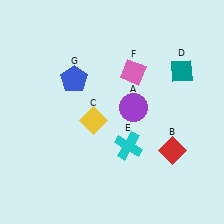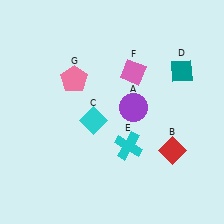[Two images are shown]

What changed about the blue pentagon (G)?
In Image 1, G is blue. In Image 2, it changed to pink.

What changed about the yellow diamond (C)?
In Image 1, C is yellow. In Image 2, it changed to cyan.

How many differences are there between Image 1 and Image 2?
There are 2 differences between the two images.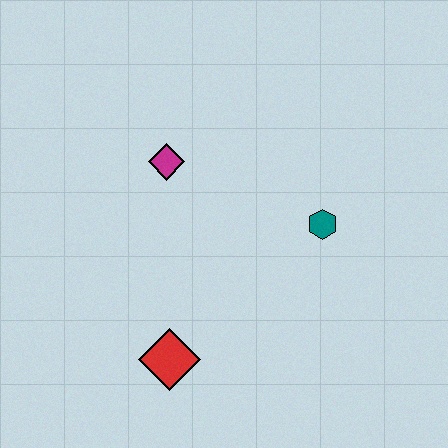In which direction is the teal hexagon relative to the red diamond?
The teal hexagon is to the right of the red diamond.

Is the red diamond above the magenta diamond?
No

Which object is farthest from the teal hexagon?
The red diamond is farthest from the teal hexagon.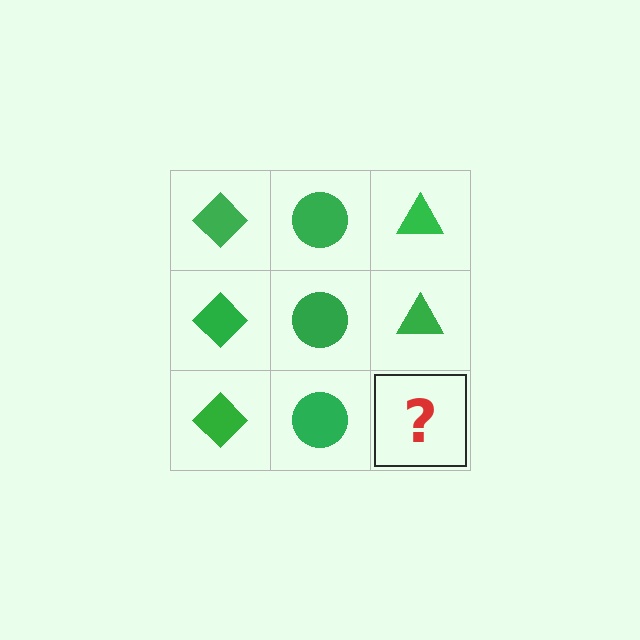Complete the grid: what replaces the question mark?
The question mark should be replaced with a green triangle.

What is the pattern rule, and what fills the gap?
The rule is that each column has a consistent shape. The gap should be filled with a green triangle.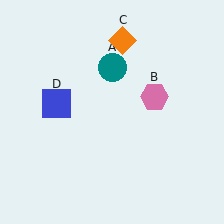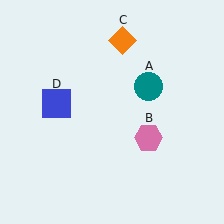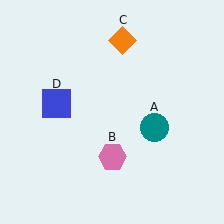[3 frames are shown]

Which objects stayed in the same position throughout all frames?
Orange diamond (object C) and blue square (object D) remained stationary.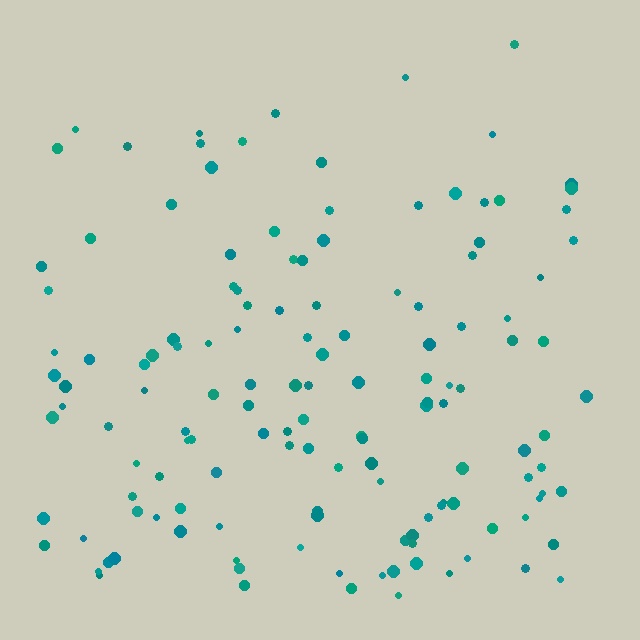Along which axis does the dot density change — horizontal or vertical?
Vertical.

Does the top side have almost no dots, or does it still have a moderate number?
Still a moderate number, just noticeably fewer than the bottom.